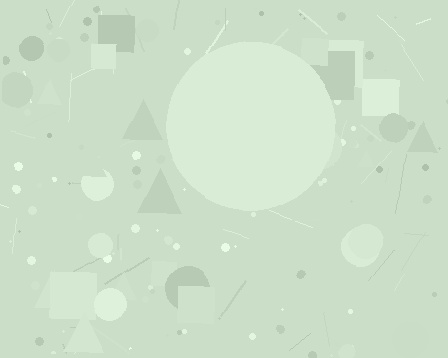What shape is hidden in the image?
A circle is hidden in the image.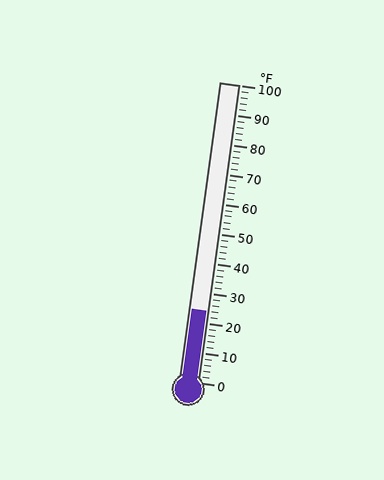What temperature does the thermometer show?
The thermometer shows approximately 24°F.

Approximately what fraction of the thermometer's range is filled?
The thermometer is filled to approximately 25% of its range.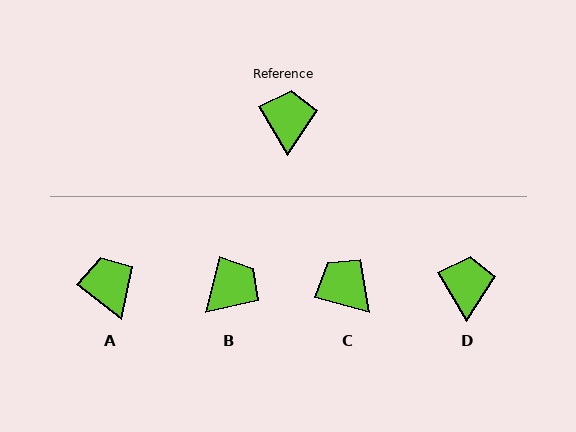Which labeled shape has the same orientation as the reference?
D.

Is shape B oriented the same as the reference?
No, it is off by about 45 degrees.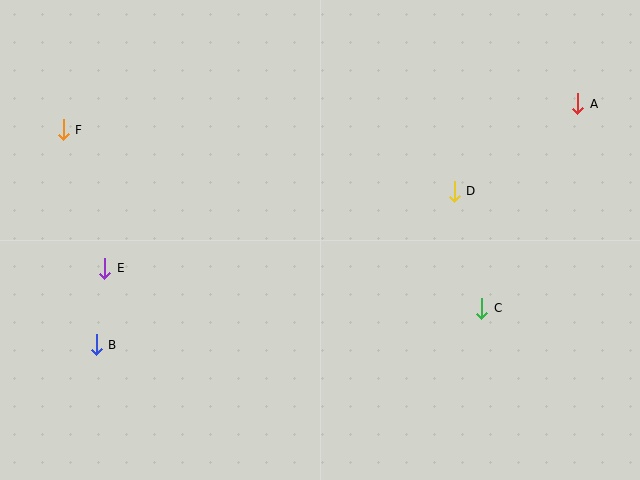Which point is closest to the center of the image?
Point D at (454, 191) is closest to the center.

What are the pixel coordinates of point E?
Point E is at (105, 268).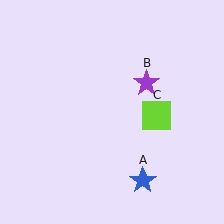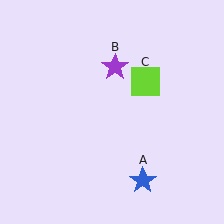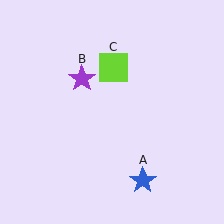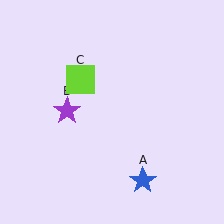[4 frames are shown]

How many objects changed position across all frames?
2 objects changed position: purple star (object B), lime square (object C).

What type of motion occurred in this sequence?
The purple star (object B), lime square (object C) rotated counterclockwise around the center of the scene.